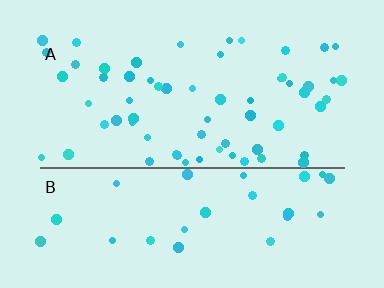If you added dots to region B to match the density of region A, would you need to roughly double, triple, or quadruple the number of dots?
Approximately double.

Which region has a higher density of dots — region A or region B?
A (the top).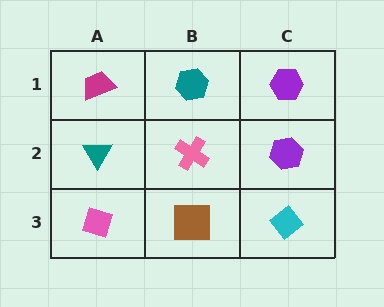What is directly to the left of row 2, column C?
A pink cross.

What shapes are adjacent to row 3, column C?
A purple hexagon (row 2, column C), a brown square (row 3, column B).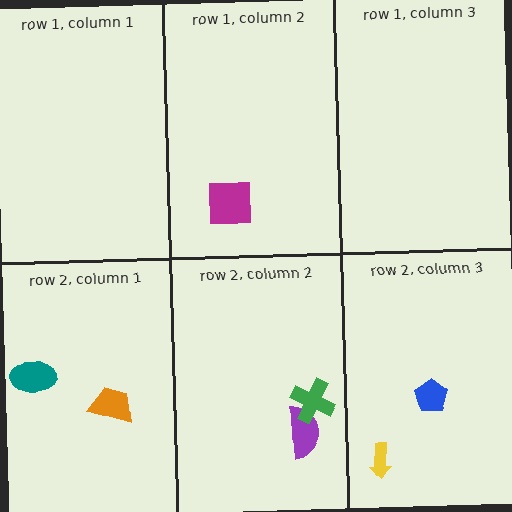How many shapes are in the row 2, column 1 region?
2.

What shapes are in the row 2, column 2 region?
The purple semicircle, the green cross.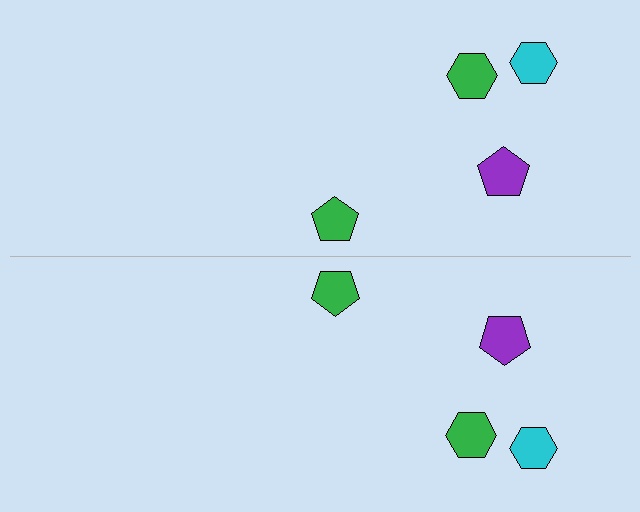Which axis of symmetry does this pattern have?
The pattern has a horizontal axis of symmetry running through the center of the image.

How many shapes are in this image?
There are 8 shapes in this image.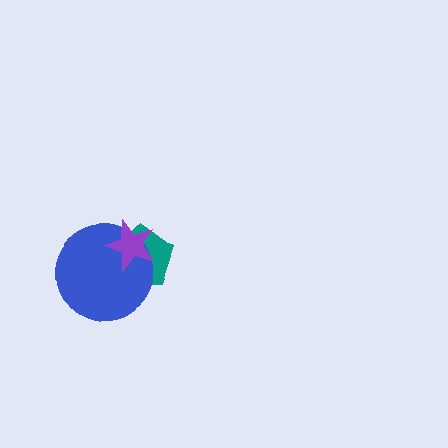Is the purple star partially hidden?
No, no other shape covers it.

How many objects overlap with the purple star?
2 objects overlap with the purple star.